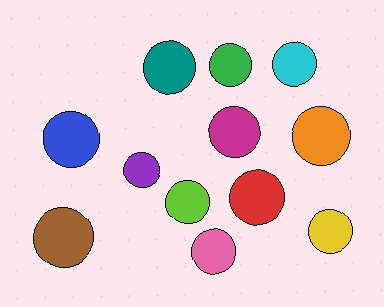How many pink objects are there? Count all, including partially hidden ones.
There is 1 pink object.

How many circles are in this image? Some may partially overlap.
There are 12 circles.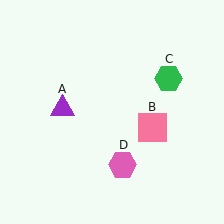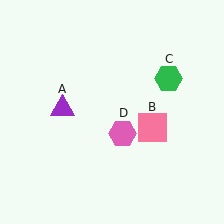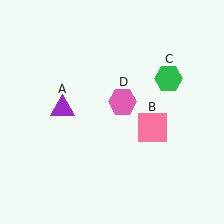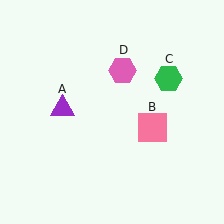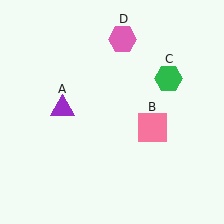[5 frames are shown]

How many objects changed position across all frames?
1 object changed position: pink hexagon (object D).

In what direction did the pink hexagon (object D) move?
The pink hexagon (object D) moved up.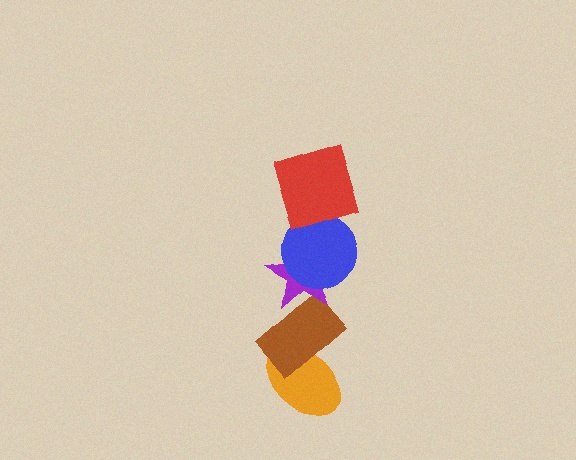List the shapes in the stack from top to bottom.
From top to bottom: the red square, the blue circle, the purple star, the brown rectangle, the orange ellipse.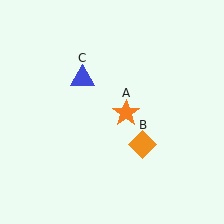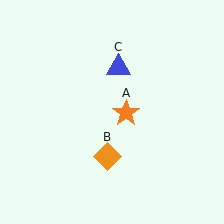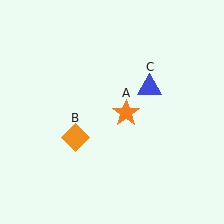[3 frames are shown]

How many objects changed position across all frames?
2 objects changed position: orange diamond (object B), blue triangle (object C).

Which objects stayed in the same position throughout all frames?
Orange star (object A) remained stationary.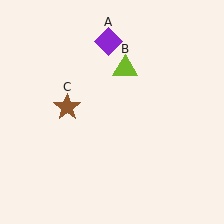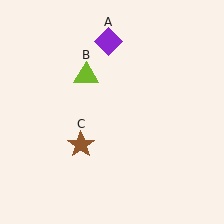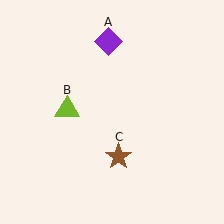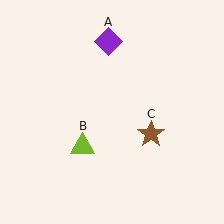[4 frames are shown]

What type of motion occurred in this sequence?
The lime triangle (object B), brown star (object C) rotated counterclockwise around the center of the scene.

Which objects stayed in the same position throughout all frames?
Purple diamond (object A) remained stationary.